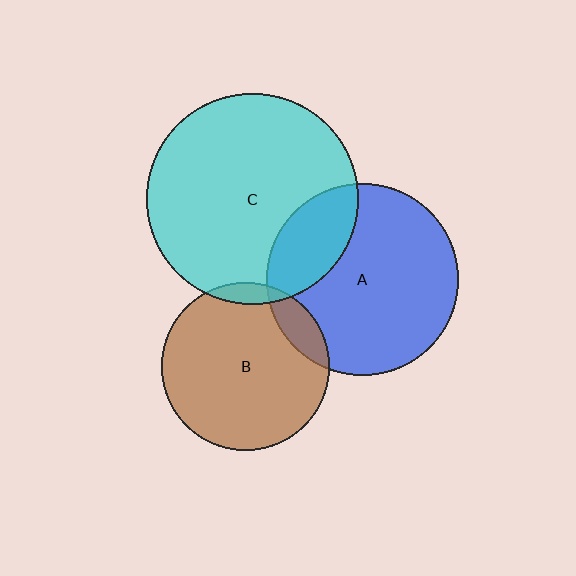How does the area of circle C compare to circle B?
Approximately 1.6 times.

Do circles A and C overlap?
Yes.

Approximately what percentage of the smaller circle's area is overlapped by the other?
Approximately 25%.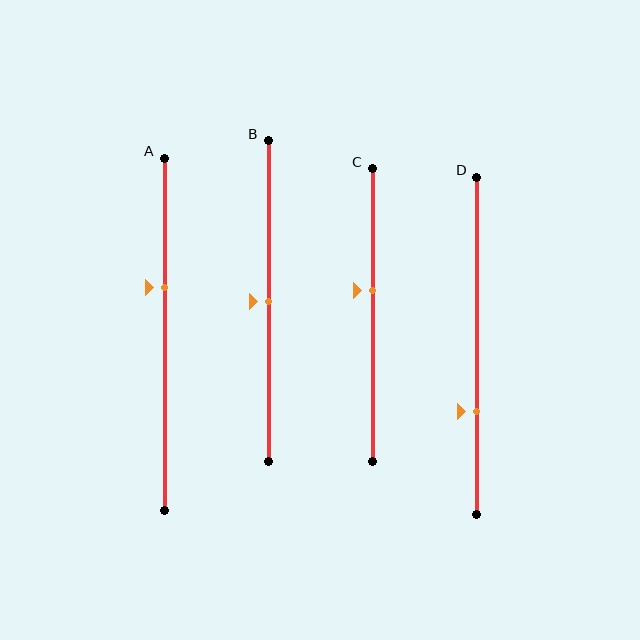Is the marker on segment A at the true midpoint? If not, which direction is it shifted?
No, the marker on segment A is shifted upward by about 13% of the segment length.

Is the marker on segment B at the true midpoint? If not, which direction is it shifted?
Yes, the marker on segment B is at the true midpoint.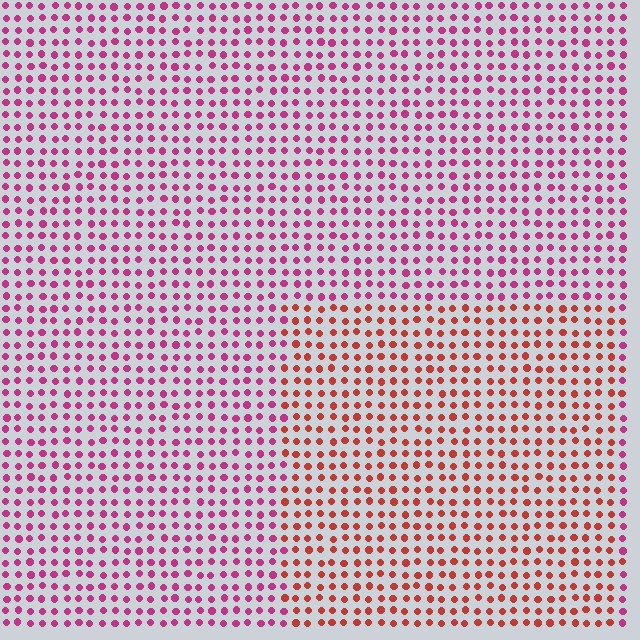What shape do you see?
I see a rectangle.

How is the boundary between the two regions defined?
The boundary is defined purely by a slight shift in hue (about 39 degrees). Spacing, size, and orientation are identical on both sides.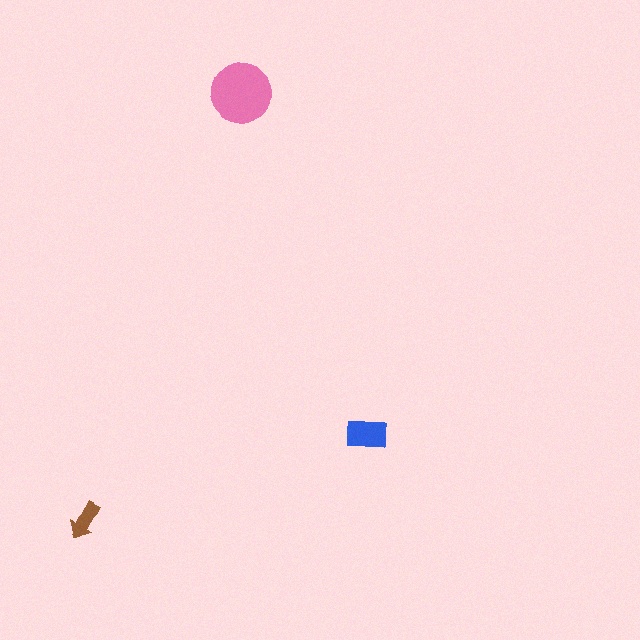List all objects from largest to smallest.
The pink circle, the blue rectangle, the brown arrow.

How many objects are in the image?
There are 3 objects in the image.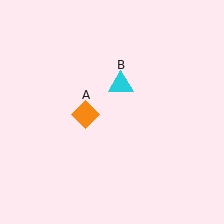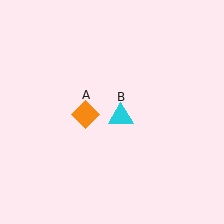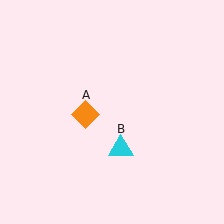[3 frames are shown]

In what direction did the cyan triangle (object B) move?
The cyan triangle (object B) moved down.